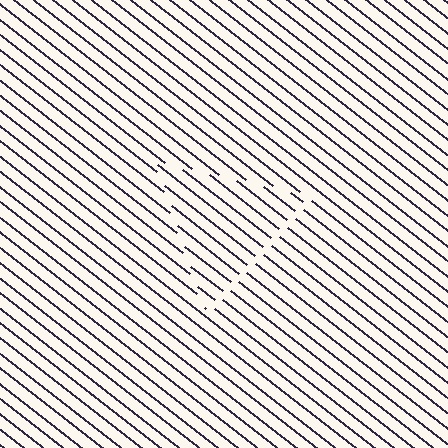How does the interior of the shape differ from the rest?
The interior of the shape contains the same grating, shifted by half a period — the contour is defined by the phase discontinuity where line-ends from the inner and outer gratings abut.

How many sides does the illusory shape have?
3 sides — the line-ends trace a triangle.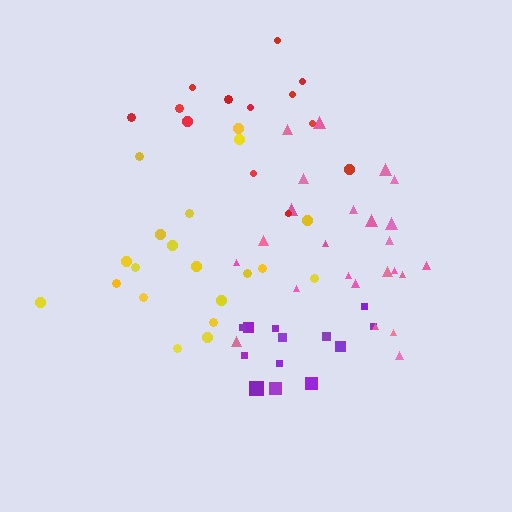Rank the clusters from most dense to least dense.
pink, purple, red, yellow.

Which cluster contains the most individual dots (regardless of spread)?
Pink (24).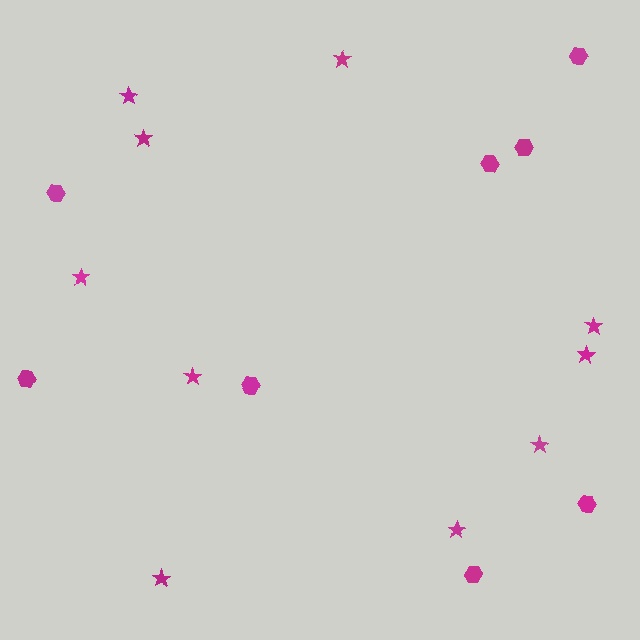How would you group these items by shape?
There are 2 groups: one group of stars (10) and one group of hexagons (8).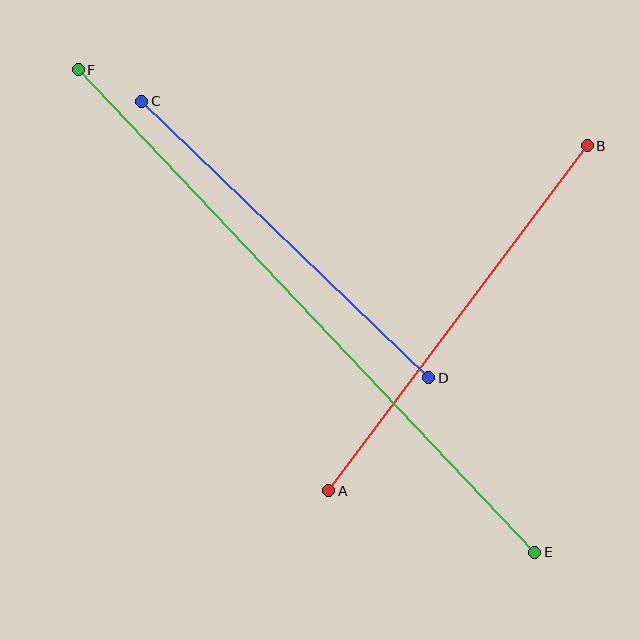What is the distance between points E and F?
The distance is approximately 664 pixels.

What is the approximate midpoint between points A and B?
The midpoint is at approximately (458, 318) pixels.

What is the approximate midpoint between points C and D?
The midpoint is at approximately (285, 240) pixels.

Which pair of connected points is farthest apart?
Points E and F are farthest apart.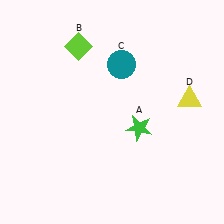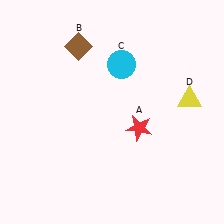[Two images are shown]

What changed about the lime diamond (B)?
In Image 1, B is lime. In Image 2, it changed to brown.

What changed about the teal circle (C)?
In Image 1, C is teal. In Image 2, it changed to cyan.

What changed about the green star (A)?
In Image 1, A is green. In Image 2, it changed to red.